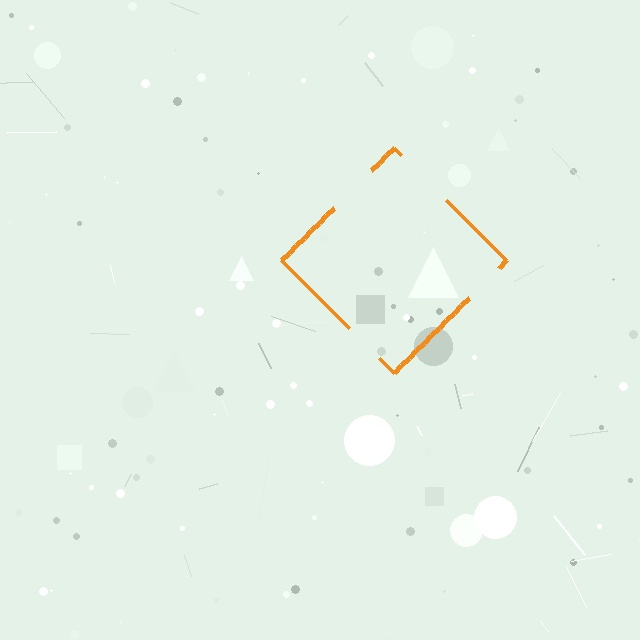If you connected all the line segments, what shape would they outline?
They would outline a diamond.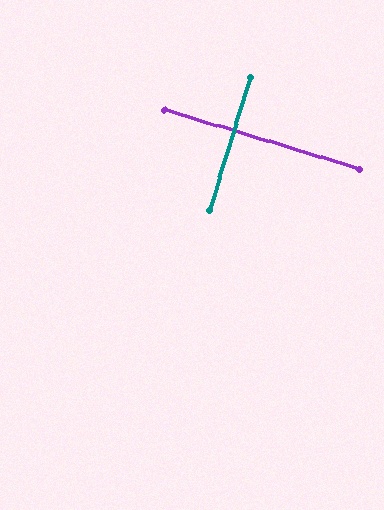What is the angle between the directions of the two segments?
Approximately 90 degrees.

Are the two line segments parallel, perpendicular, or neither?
Perpendicular — they meet at approximately 90°.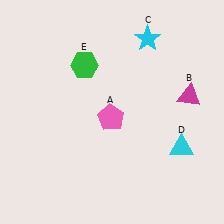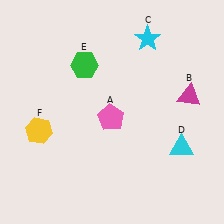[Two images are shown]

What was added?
A yellow hexagon (F) was added in Image 2.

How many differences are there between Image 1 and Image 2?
There is 1 difference between the two images.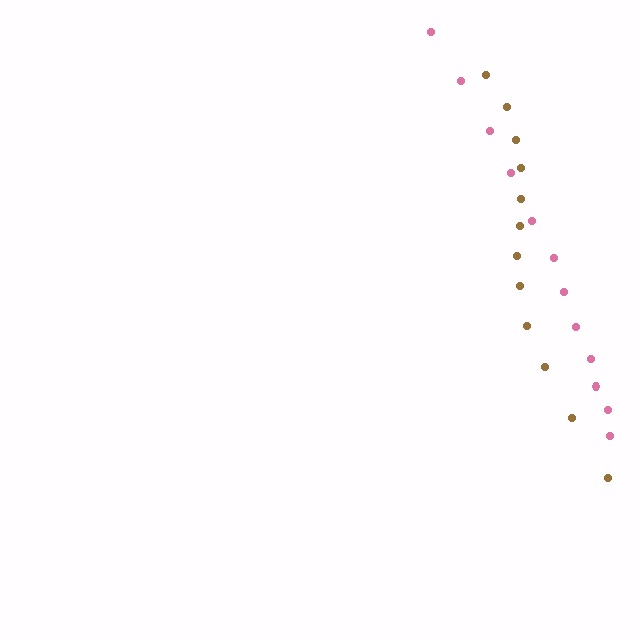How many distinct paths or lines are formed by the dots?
There are 2 distinct paths.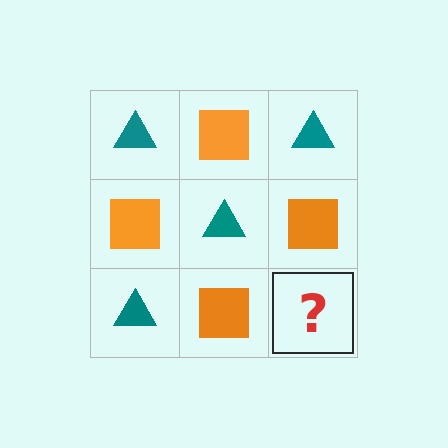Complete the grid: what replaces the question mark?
The question mark should be replaced with a teal triangle.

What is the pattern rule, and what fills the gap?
The rule is that it alternates teal triangle and orange square in a checkerboard pattern. The gap should be filled with a teal triangle.